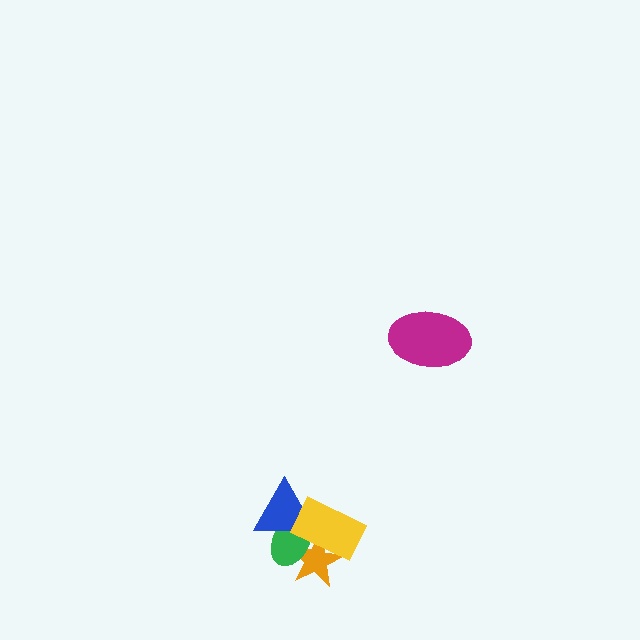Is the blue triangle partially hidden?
Yes, it is partially covered by another shape.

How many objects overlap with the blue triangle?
3 objects overlap with the blue triangle.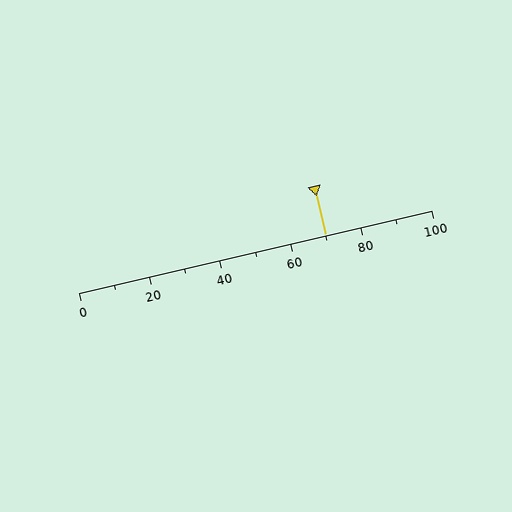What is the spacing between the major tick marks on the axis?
The major ticks are spaced 20 apart.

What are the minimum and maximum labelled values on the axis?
The axis runs from 0 to 100.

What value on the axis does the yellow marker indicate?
The marker indicates approximately 70.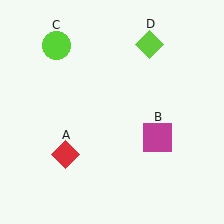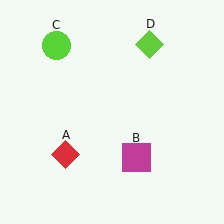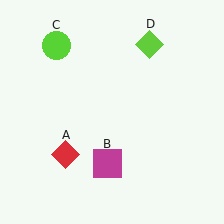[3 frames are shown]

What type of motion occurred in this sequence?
The magenta square (object B) rotated clockwise around the center of the scene.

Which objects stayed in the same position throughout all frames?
Red diamond (object A) and lime circle (object C) and lime diamond (object D) remained stationary.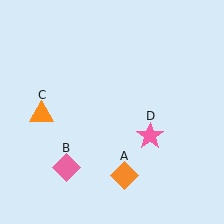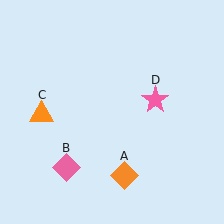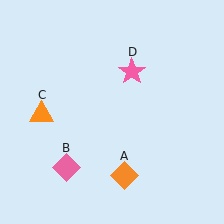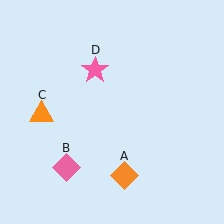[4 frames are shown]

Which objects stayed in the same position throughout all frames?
Orange diamond (object A) and pink diamond (object B) and orange triangle (object C) remained stationary.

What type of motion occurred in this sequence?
The pink star (object D) rotated counterclockwise around the center of the scene.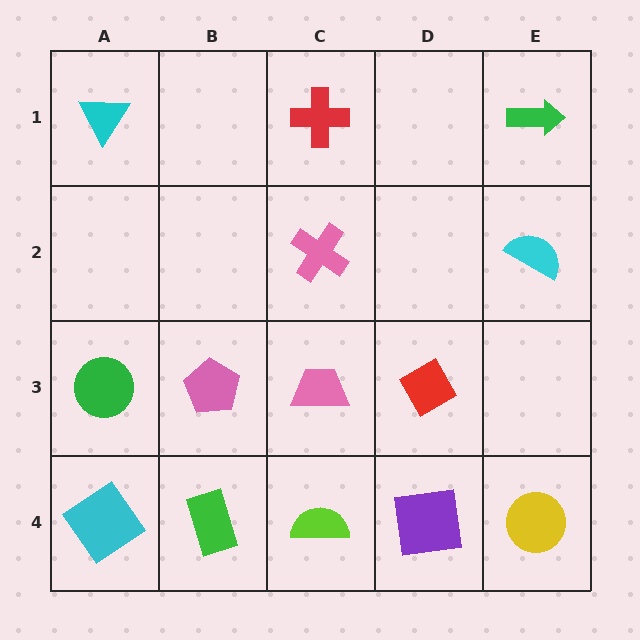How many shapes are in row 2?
2 shapes.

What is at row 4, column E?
A yellow circle.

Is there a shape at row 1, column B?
No, that cell is empty.